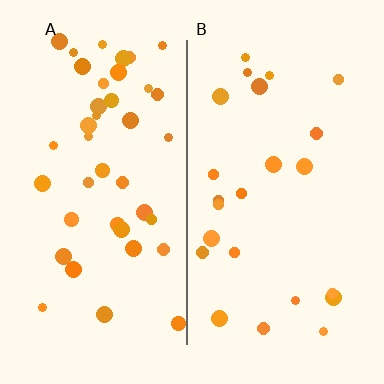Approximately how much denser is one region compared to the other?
Approximately 1.7× — region A over region B.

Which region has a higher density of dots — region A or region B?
A (the left).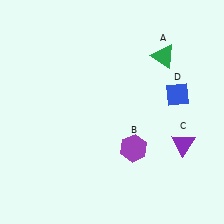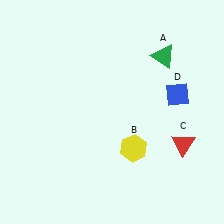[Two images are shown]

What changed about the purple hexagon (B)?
In Image 1, B is purple. In Image 2, it changed to yellow.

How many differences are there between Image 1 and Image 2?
There are 2 differences between the two images.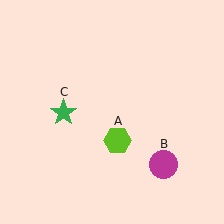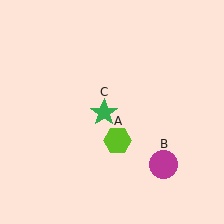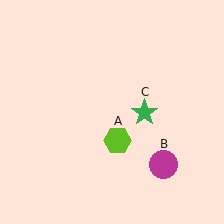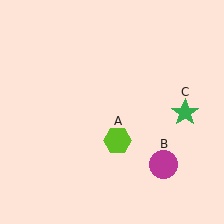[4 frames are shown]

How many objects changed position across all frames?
1 object changed position: green star (object C).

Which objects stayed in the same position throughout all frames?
Lime hexagon (object A) and magenta circle (object B) remained stationary.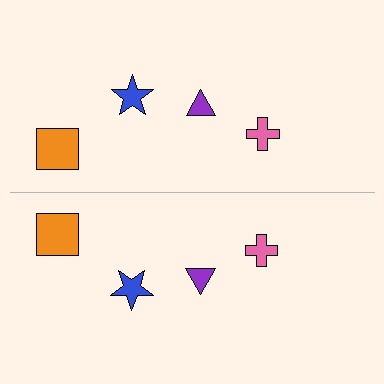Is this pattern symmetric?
Yes, this pattern has bilateral (reflection) symmetry.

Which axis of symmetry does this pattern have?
The pattern has a horizontal axis of symmetry running through the center of the image.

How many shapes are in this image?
There are 8 shapes in this image.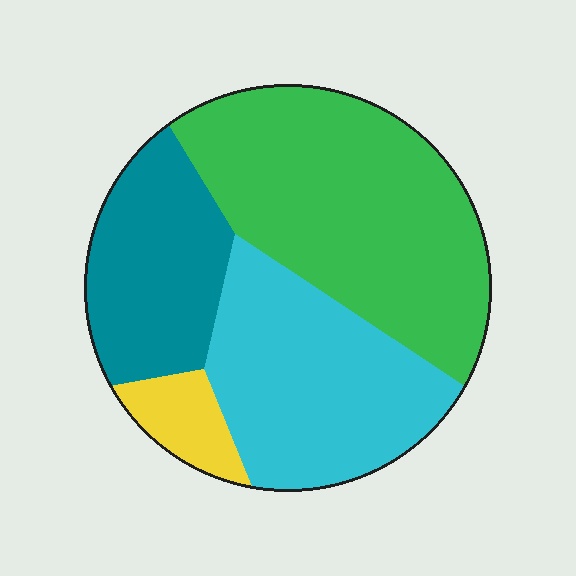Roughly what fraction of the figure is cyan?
Cyan takes up between a quarter and a half of the figure.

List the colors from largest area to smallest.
From largest to smallest: green, cyan, teal, yellow.